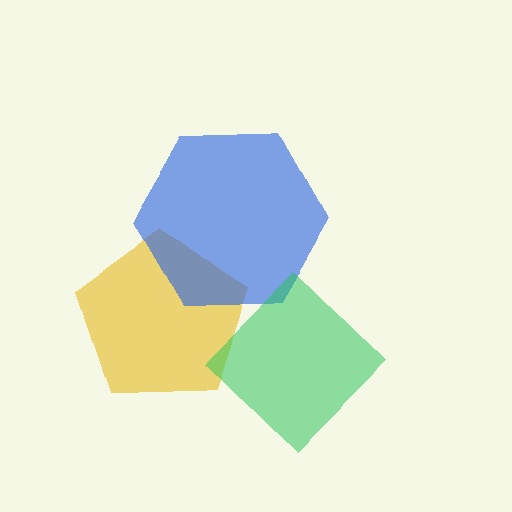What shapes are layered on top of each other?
The layered shapes are: a yellow pentagon, a blue hexagon, a green diamond.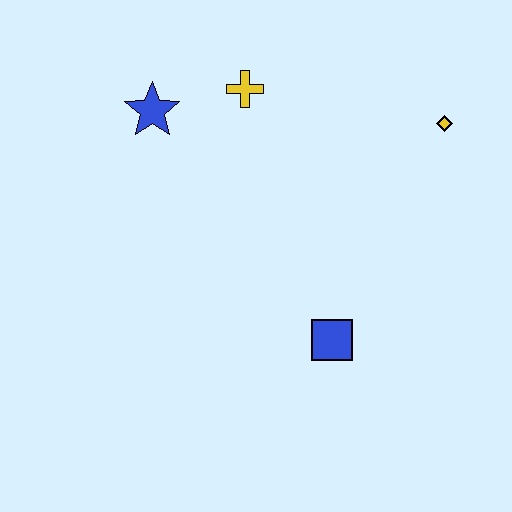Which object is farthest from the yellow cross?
The blue square is farthest from the yellow cross.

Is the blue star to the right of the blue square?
No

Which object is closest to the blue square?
The yellow diamond is closest to the blue square.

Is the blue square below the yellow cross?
Yes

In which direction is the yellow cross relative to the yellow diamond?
The yellow cross is to the left of the yellow diamond.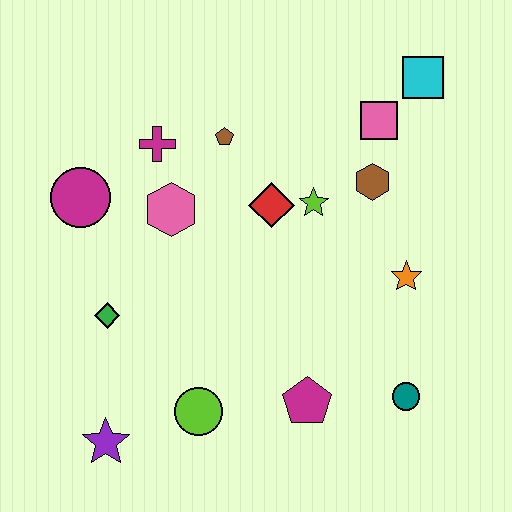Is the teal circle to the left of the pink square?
No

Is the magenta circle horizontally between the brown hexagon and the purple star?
No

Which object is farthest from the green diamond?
The cyan square is farthest from the green diamond.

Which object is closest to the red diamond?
The lime star is closest to the red diamond.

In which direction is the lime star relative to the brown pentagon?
The lime star is to the right of the brown pentagon.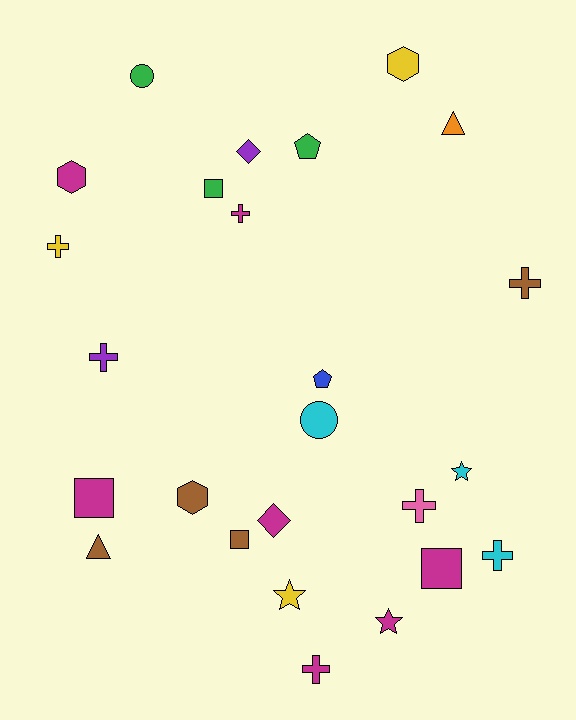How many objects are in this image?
There are 25 objects.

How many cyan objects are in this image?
There are 3 cyan objects.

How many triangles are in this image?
There are 2 triangles.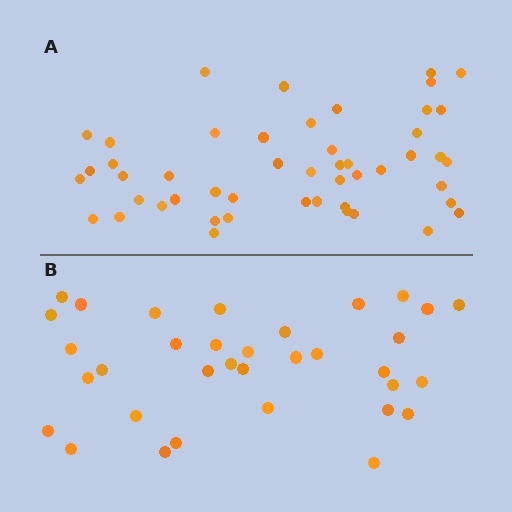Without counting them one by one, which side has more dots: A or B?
Region A (the top region) has more dots.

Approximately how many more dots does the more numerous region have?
Region A has approximately 15 more dots than region B.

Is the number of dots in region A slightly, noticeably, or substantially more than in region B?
Region A has noticeably more, but not dramatically so. The ratio is roughly 1.4 to 1.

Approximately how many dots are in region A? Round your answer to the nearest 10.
About 50 dots. (The exact count is 49, which rounds to 50.)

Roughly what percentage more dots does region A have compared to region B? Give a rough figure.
About 45% more.